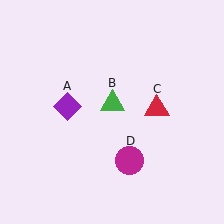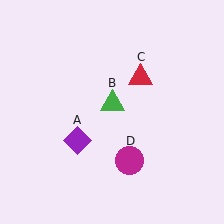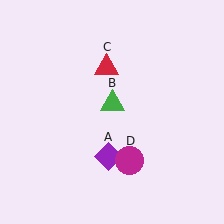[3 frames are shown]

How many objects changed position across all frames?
2 objects changed position: purple diamond (object A), red triangle (object C).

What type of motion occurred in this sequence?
The purple diamond (object A), red triangle (object C) rotated counterclockwise around the center of the scene.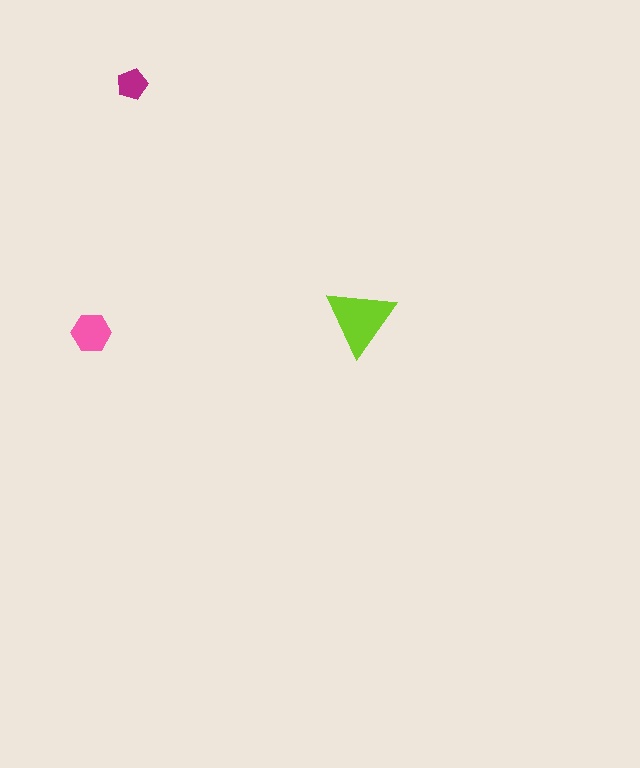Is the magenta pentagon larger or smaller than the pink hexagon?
Smaller.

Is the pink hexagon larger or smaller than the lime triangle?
Smaller.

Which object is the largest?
The lime triangle.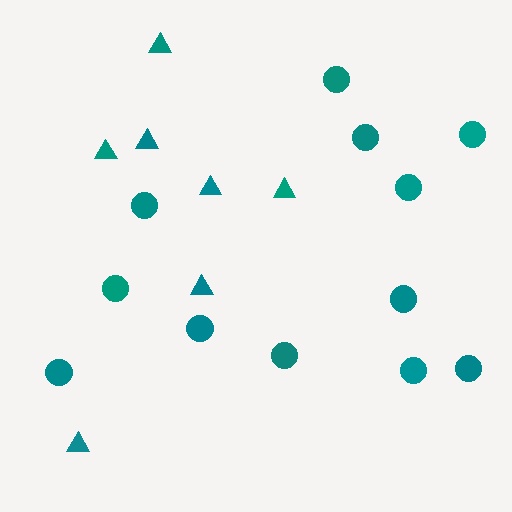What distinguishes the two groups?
There are 2 groups: one group of triangles (7) and one group of circles (12).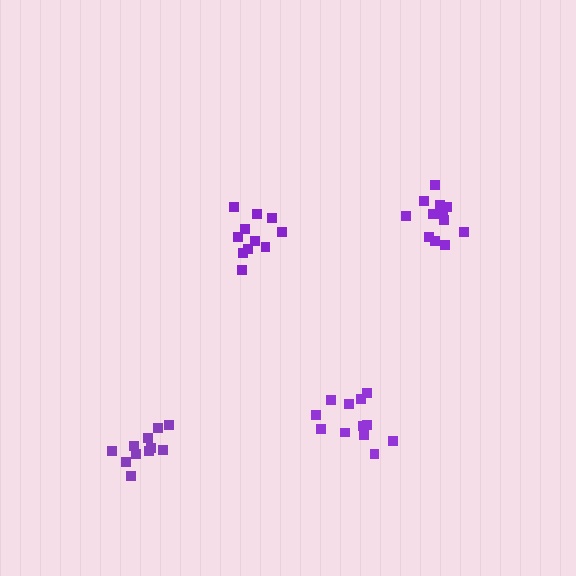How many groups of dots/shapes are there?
There are 4 groups.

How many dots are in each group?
Group 1: 11 dots, Group 2: 12 dots, Group 3: 12 dots, Group 4: 12 dots (47 total).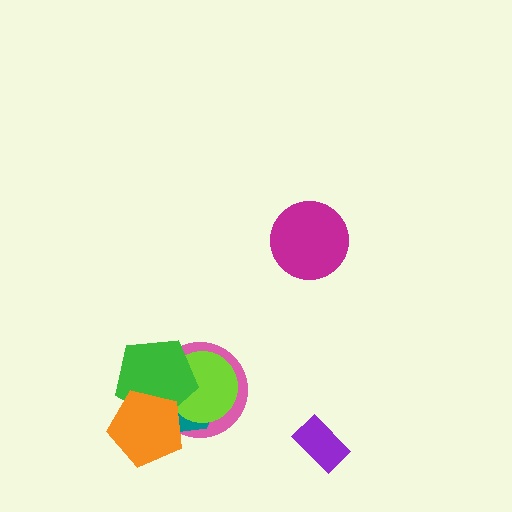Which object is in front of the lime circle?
The green pentagon is in front of the lime circle.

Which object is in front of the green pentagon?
The orange pentagon is in front of the green pentagon.